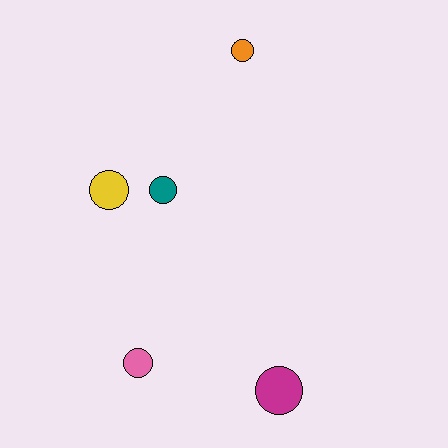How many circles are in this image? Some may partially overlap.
There are 5 circles.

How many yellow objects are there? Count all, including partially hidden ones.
There is 1 yellow object.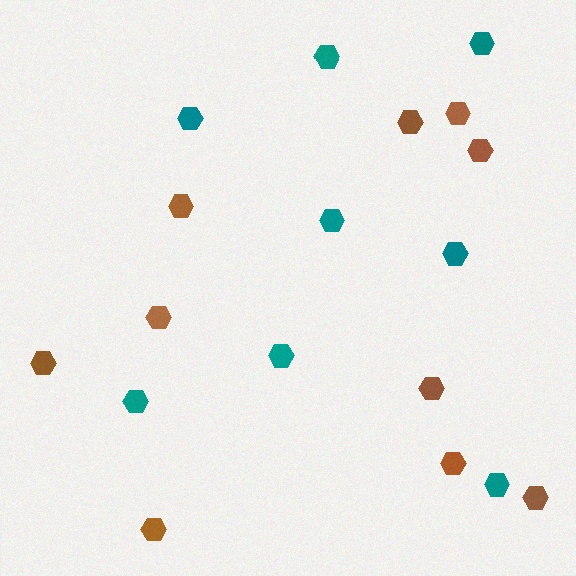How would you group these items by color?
There are 2 groups: one group of teal hexagons (8) and one group of brown hexagons (10).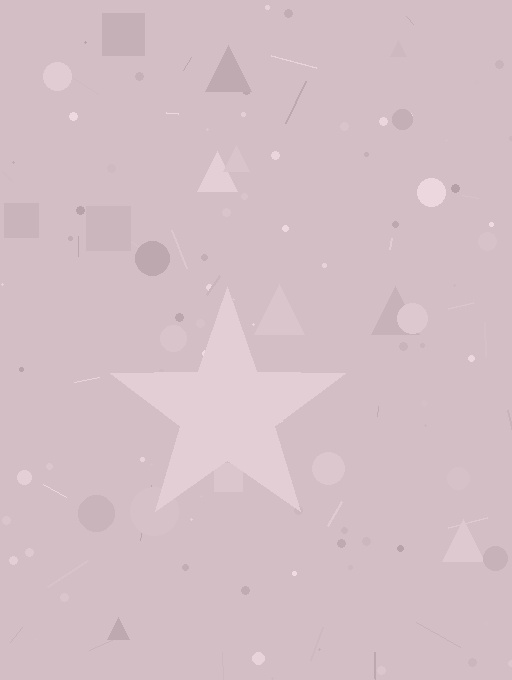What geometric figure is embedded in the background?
A star is embedded in the background.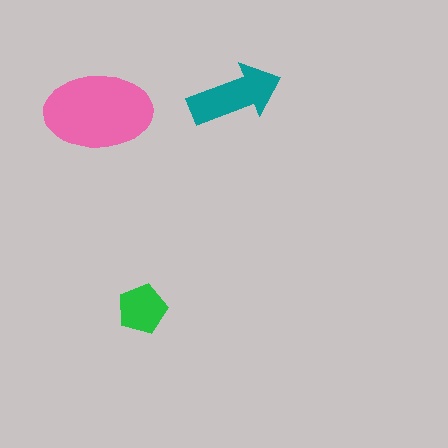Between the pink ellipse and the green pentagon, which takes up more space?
The pink ellipse.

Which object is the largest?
The pink ellipse.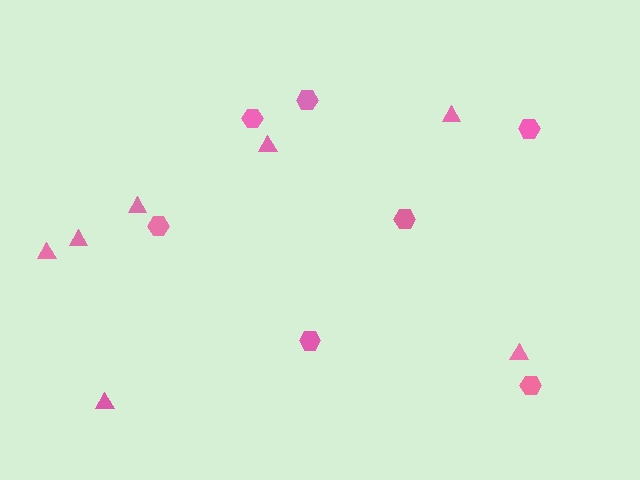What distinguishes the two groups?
There are 2 groups: one group of hexagons (7) and one group of triangles (7).